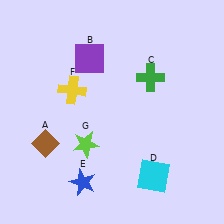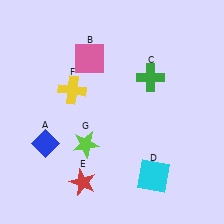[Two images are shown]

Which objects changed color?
A changed from brown to blue. B changed from purple to pink. E changed from blue to red.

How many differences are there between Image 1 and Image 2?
There are 3 differences between the two images.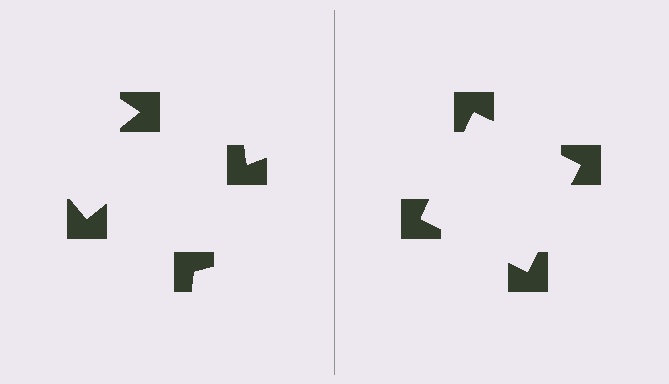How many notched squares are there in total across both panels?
8 — 4 on each side.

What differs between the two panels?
The notched squares are positioned identically on both sides; only the wedge orientations differ. On the right they align to a square; on the left they are misaligned.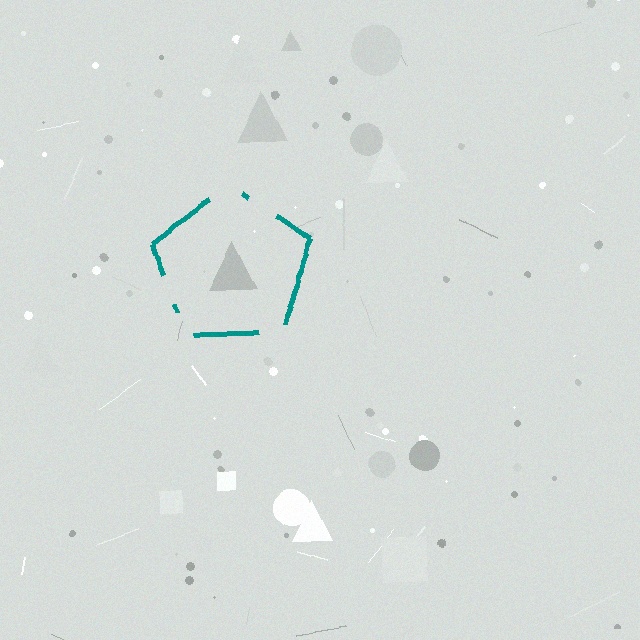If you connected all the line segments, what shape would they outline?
They would outline a pentagon.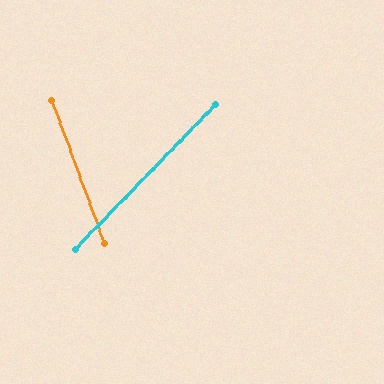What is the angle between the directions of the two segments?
Approximately 64 degrees.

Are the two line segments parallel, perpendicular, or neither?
Neither parallel nor perpendicular — they differ by about 64°.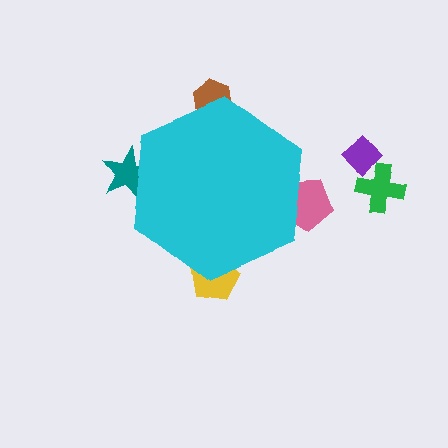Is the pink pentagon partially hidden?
Yes, the pink pentagon is partially hidden behind the cyan hexagon.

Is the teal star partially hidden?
Yes, the teal star is partially hidden behind the cyan hexagon.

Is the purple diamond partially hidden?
No, the purple diamond is fully visible.